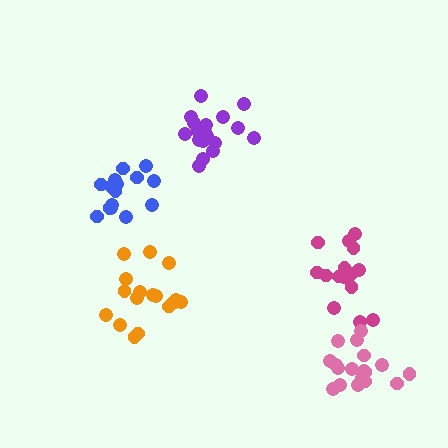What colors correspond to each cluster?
The clusters are colored: blue, purple, magenta, pink, orange.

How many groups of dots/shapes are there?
There are 5 groups.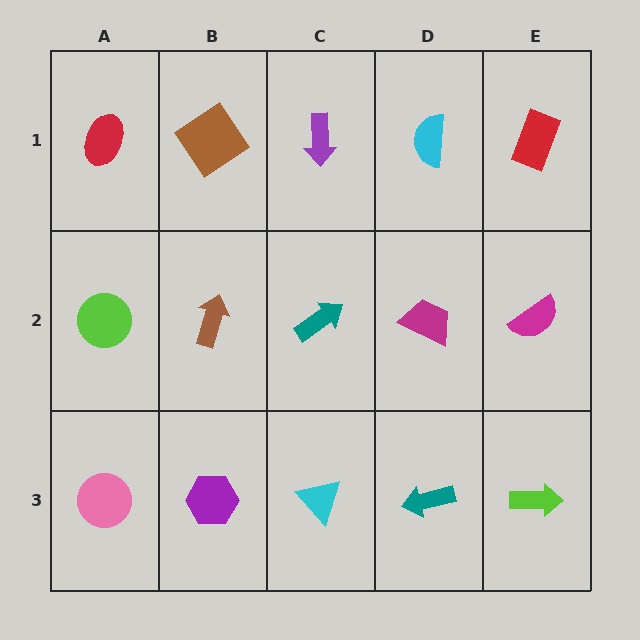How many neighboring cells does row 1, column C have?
3.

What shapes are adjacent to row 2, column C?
A purple arrow (row 1, column C), a cyan triangle (row 3, column C), a brown arrow (row 2, column B), a magenta trapezoid (row 2, column D).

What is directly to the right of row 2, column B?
A teal arrow.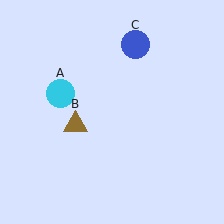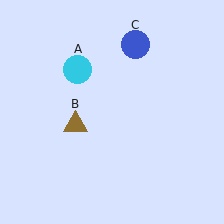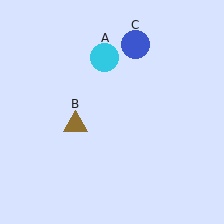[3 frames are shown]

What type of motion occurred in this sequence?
The cyan circle (object A) rotated clockwise around the center of the scene.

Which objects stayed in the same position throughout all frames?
Brown triangle (object B) and blue circle (object C) remained stationary.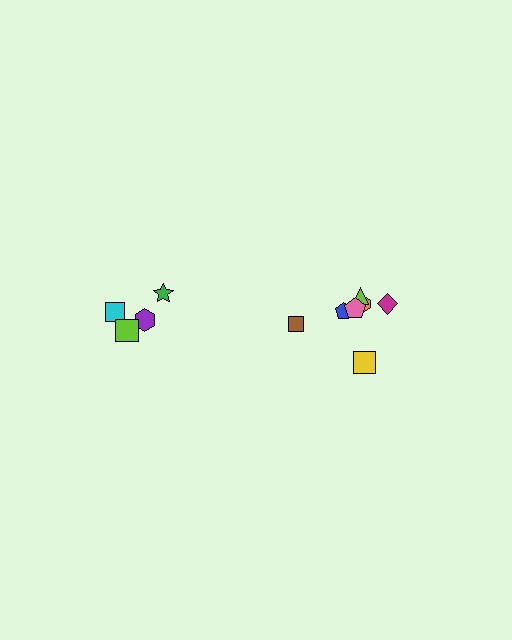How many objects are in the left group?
There are 4 objects.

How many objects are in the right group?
There are 7 objects.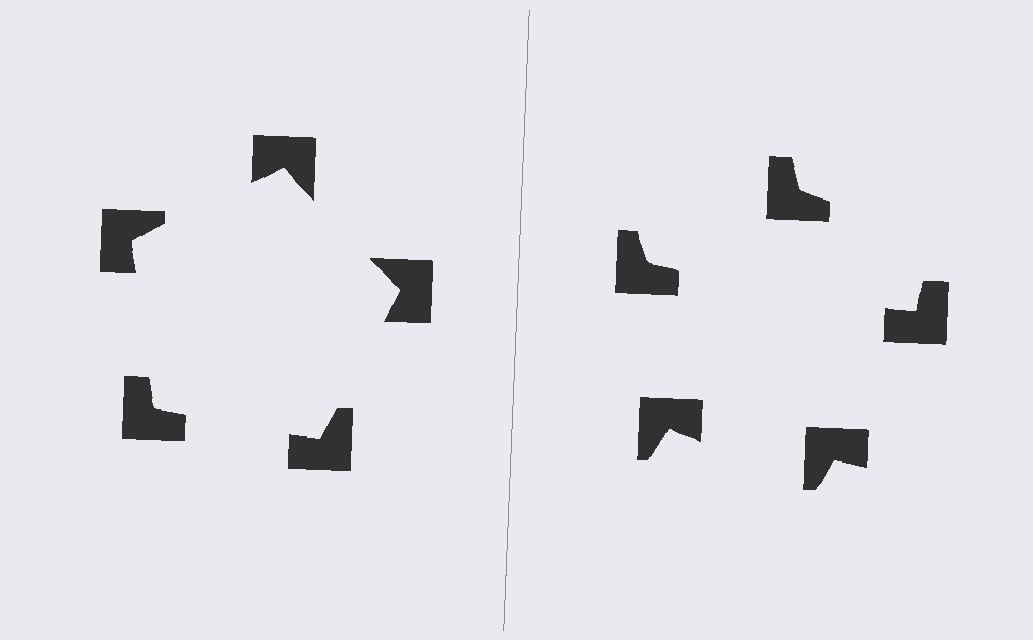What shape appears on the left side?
An illusory pentagon.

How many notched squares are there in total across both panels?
10 — 5 on each side.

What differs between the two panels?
The notched squares are positioned identically on both sides; only the wedge orientations differ. On the left they align to a pentagon; on the right they are misaligned.